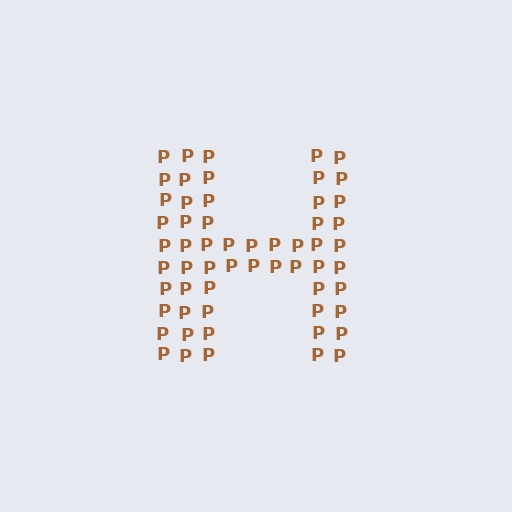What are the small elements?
The small elements are letter P's.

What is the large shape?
The large shape is the letter H.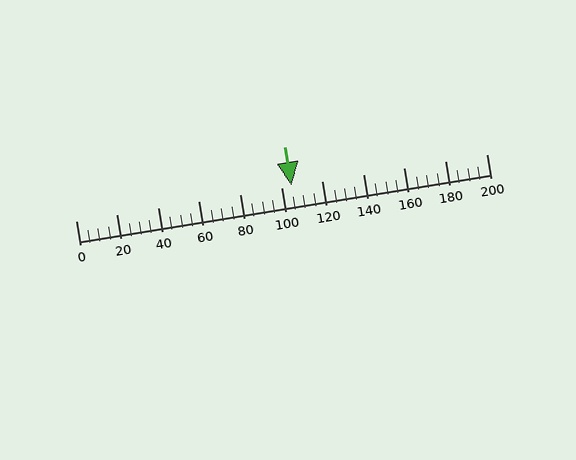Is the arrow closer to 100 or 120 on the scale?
The arrow is closer to 100.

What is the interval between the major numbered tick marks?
The major tick marks are spaced 20 units apart.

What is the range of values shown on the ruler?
The ruler shows values from 0 to 200.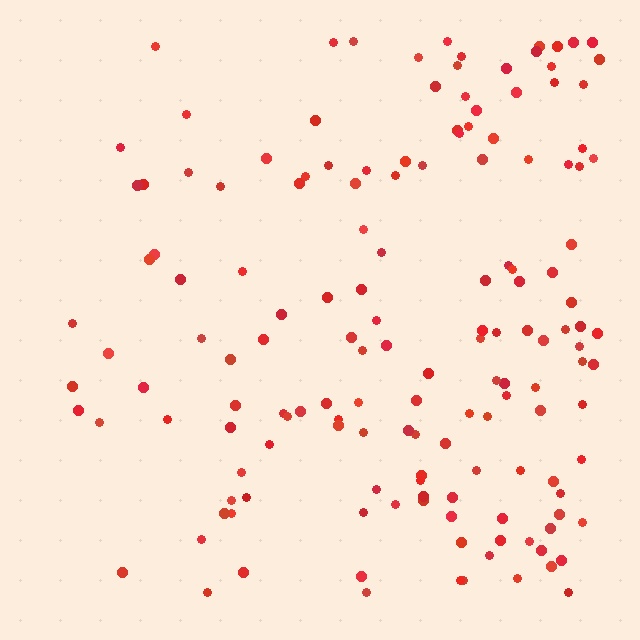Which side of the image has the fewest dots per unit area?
The left.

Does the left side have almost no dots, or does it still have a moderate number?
Still a moderate number, just noticeably fewer than the right.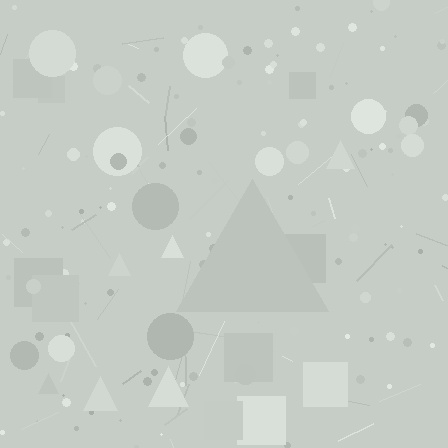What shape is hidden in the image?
A triangle is hidden in the image.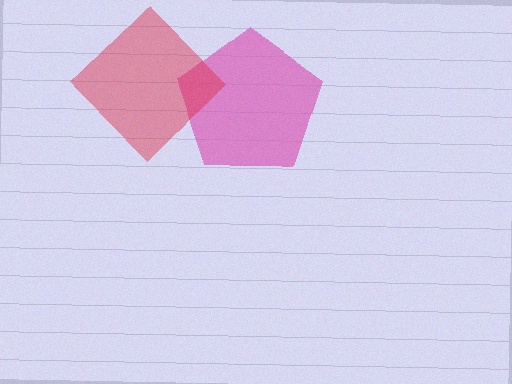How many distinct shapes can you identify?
There are 2 distinct shapes: a pink pentagon, a red diamond.